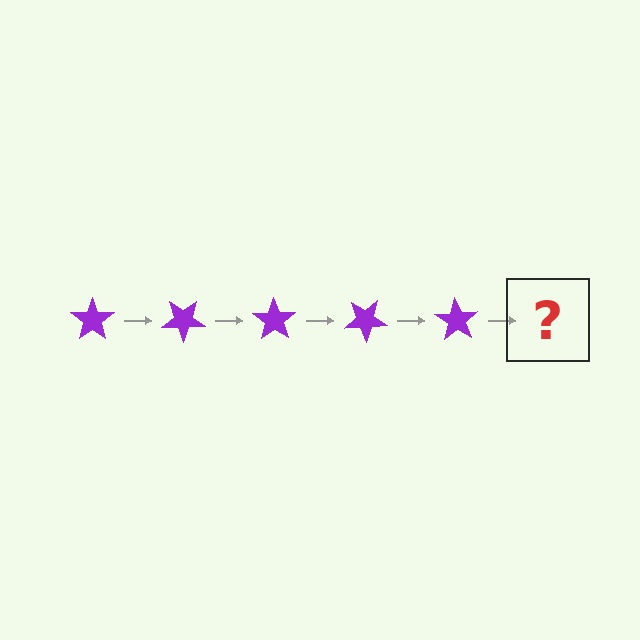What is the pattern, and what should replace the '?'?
The pattern is that the star rotates 35 degrees each step. The '?' should be a purple star rotated 175 degrees.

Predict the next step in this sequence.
The next step is a purple star rotated 175 degrees.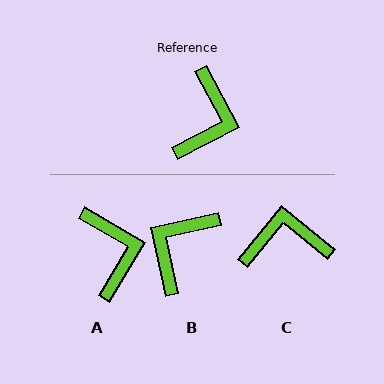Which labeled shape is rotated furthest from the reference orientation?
B, about 165 degrees away.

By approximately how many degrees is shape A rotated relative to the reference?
Approximately 32 degrees counter-clockwise.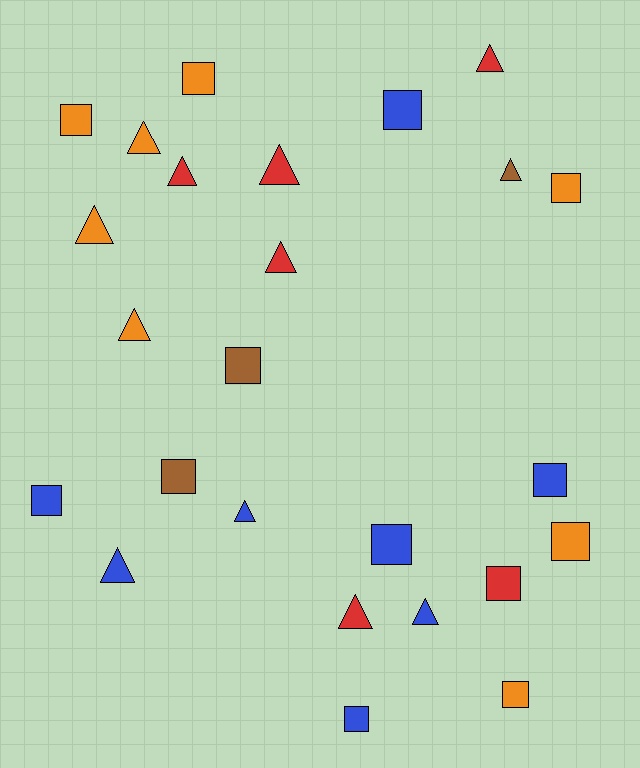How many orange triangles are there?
There are 3 orange triangles.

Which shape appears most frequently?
Square, with 13 objects.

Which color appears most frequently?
Blue, with 8 objects.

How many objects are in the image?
There are 25 objects.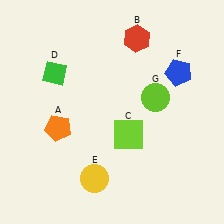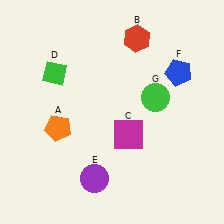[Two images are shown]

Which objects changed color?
C changed from lime to magenta. E changed from yellow to purple. G changed from lime to green.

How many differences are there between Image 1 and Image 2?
There are 3 differences between the two images.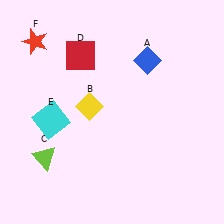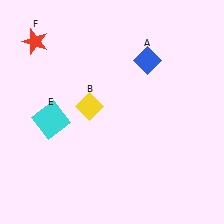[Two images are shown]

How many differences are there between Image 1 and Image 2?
There are 2 differences between the two images.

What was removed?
The red square (D), the lime triangle (C) were removed in Image 2.